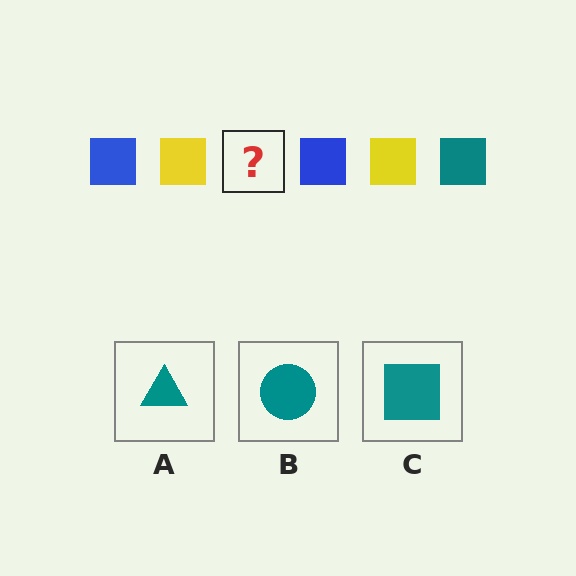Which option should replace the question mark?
Option C.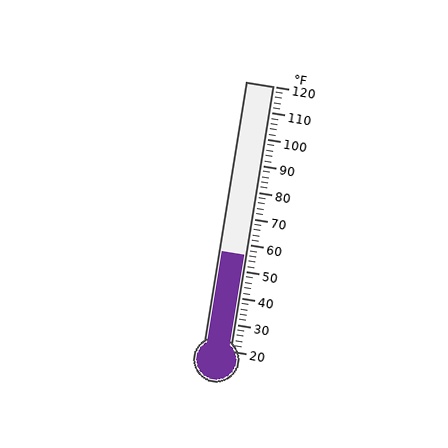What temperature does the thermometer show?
The thermometer shows approximately 56°F.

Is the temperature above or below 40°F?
The temperature is above 40°F.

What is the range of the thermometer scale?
The thermometer scale ranges from 20°F to 120°F.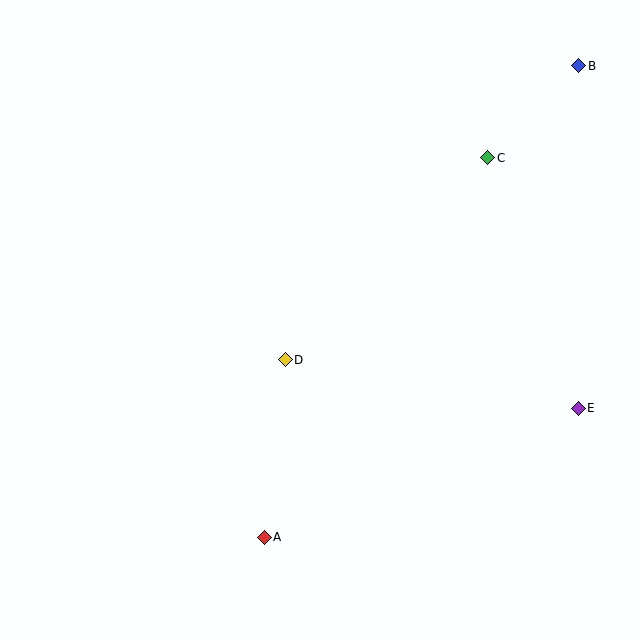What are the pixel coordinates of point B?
Point B is at (579, 66).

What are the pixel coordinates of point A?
Point A is at (264, 537).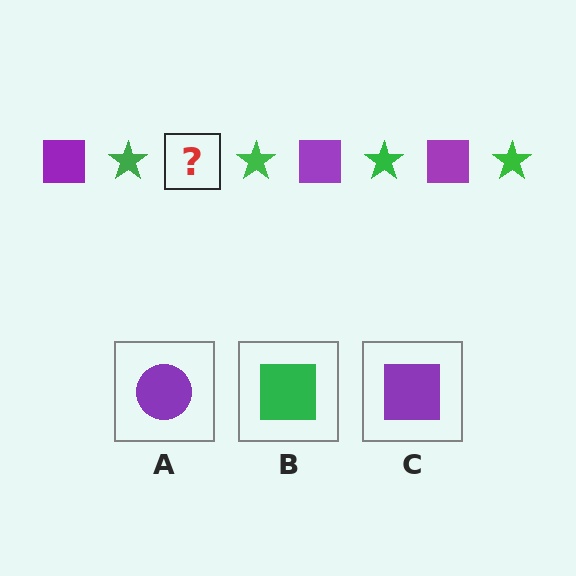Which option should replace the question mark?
Option C.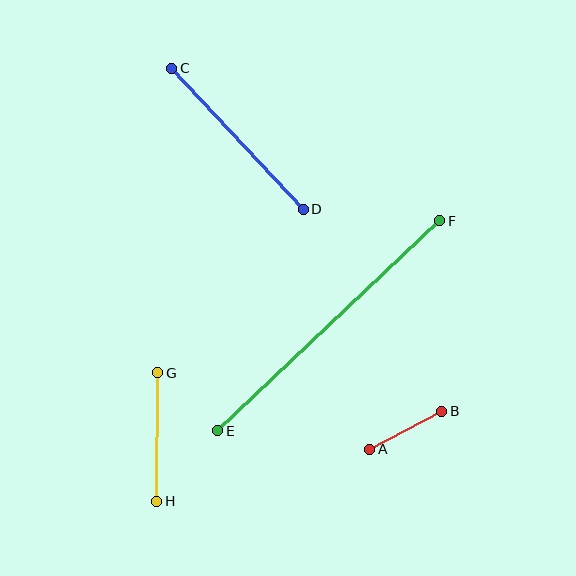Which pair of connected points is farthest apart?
Points E and F are farthest apart.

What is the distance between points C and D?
The distance is approximately 193 pixels.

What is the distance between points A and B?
The distance is approximately 82 pixels.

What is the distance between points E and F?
The distance is approximately 306 pixels.